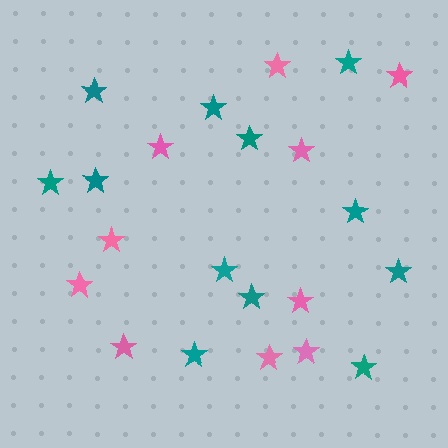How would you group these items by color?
There are 2 groups: one group of teal stars (12) and one group of pink stars (10).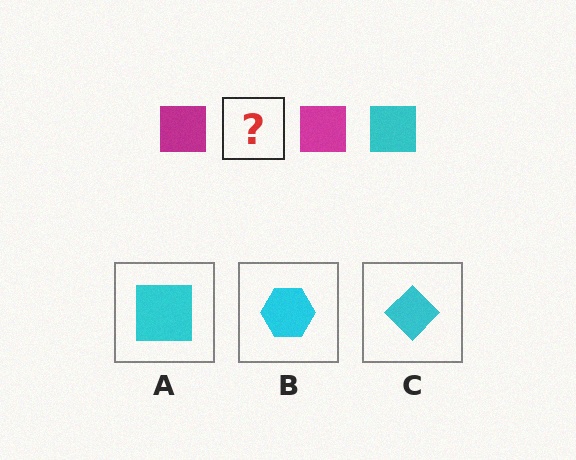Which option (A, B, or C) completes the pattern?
A.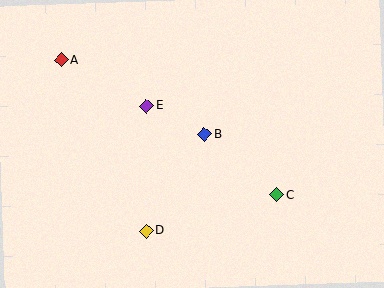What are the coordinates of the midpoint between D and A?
The midpoint between D and A is at (104, 145).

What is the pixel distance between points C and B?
The distance between C and B is 94 pixels.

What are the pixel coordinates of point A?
Point A is at (61, 60).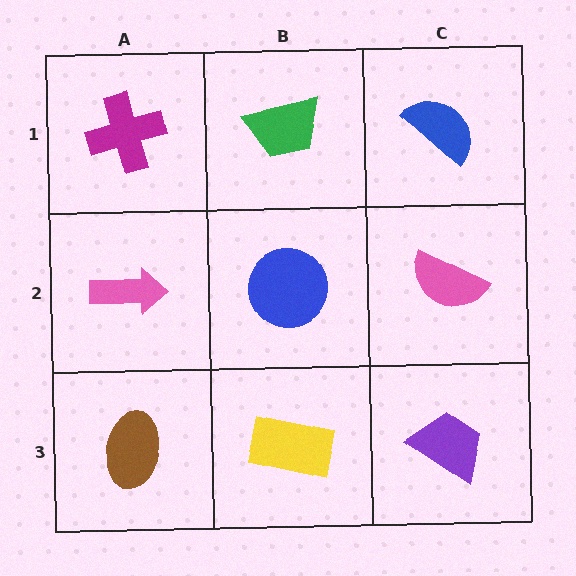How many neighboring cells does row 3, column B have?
3.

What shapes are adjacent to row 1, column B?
A blue circle (row 2, column B), a magenta cross (row 1, column A), a blue semicircle (row 1, column C).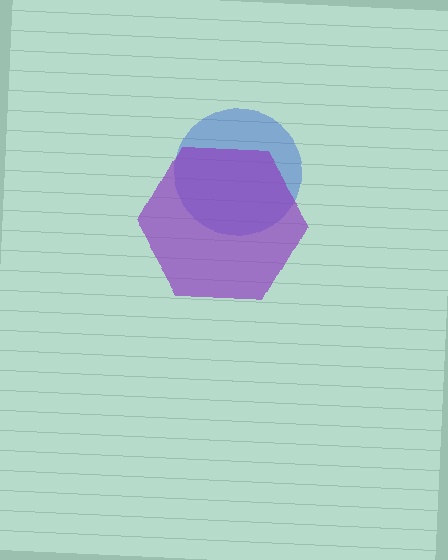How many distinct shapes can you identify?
There are 2 distinct shapes: a blue circle, a purple hexagon.